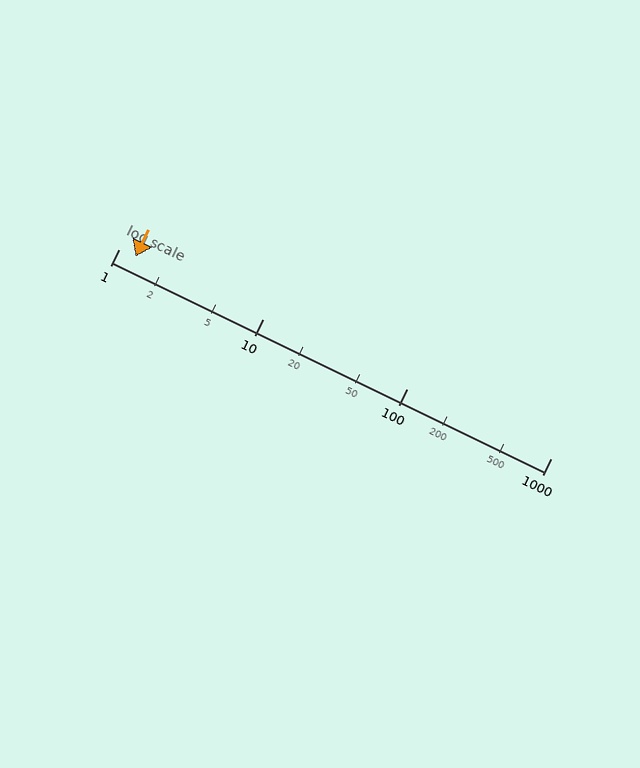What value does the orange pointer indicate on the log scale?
The pointer indicates approximately 1.3.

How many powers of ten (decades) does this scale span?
The scale spans 3 decades, from 1 to 1000.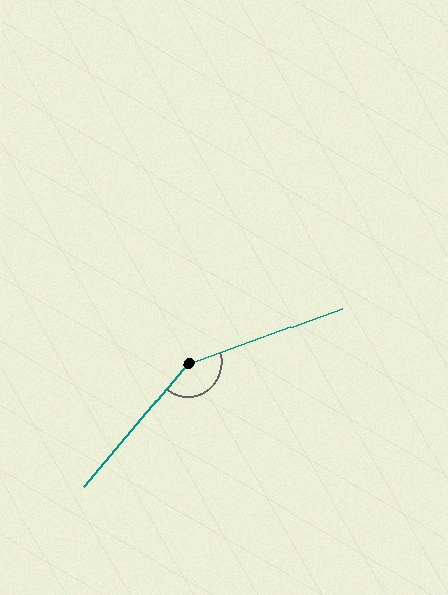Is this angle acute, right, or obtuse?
It is obtuse.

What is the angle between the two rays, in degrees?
Approximately 150 degrees.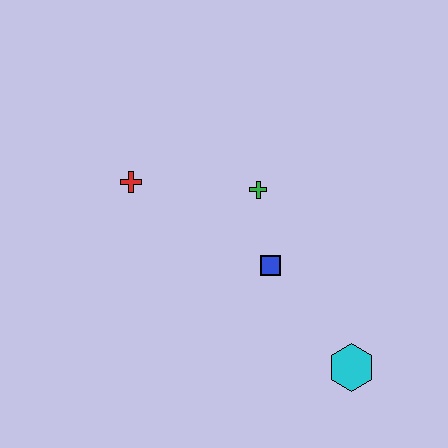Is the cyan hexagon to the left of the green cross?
No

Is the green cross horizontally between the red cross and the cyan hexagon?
Yes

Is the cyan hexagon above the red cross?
No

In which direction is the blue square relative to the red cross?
The blue square is to the right of the red cross.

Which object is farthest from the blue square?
The red cross is farthest from the blue square.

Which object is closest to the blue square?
The green cross is closest to the blue square.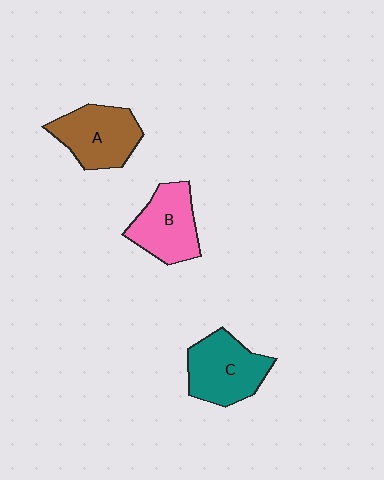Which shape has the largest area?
Shape C (teal).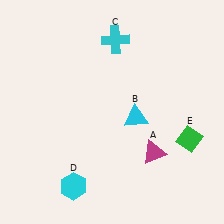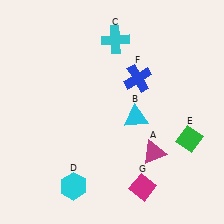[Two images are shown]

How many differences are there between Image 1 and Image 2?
There are 2 differences between the two images.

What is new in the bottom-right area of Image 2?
A magenta diamond (G) was added in the bottom-right area of Image 2.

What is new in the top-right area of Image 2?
A blue cross (F) was added in the top-right area of Image 2.